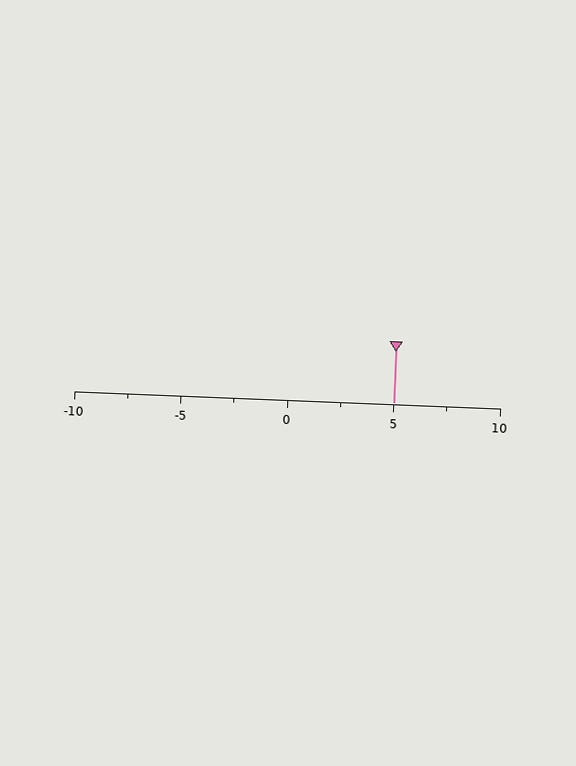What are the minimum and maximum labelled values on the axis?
The axis runs from -10 to 10.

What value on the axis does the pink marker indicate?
The marker indicates approximately 5.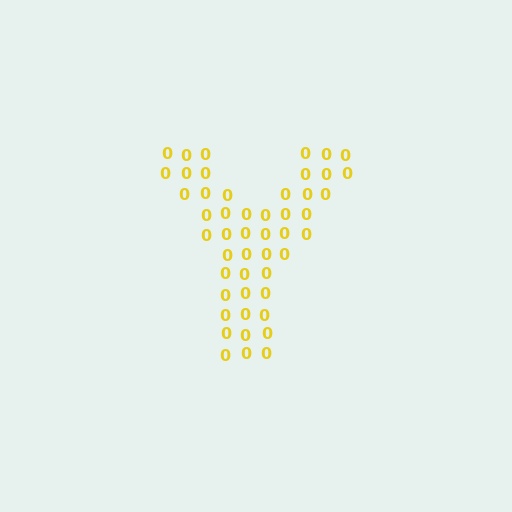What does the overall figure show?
The overall figure shows the letter Y.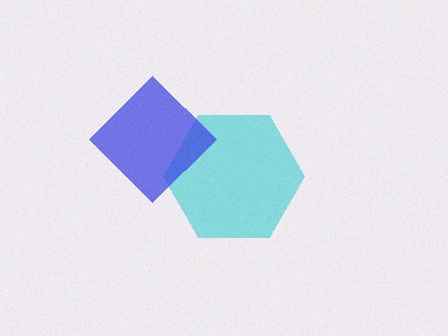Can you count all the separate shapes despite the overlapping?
Yes, there are 2 separate shapes.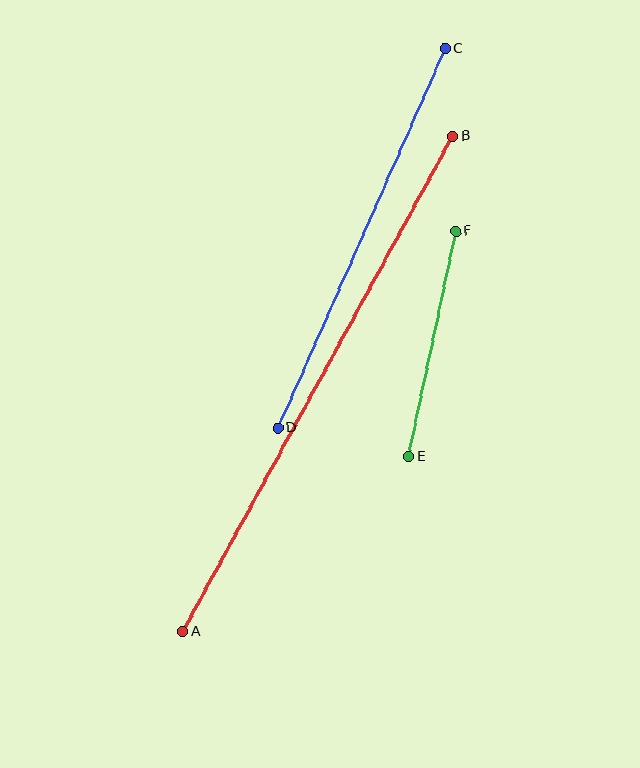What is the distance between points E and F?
The distance is approximately 230 pixels.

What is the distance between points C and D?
The distance is approximately 414 pixels.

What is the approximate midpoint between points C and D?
The midpoint is at approximately (361, 238) pixels.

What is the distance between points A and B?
The distance is approximately 564 pixels.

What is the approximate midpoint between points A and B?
The midpoint is at approximately (318, 384) pixels.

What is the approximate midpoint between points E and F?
The midpoint is at approximately (432, 344) pixels.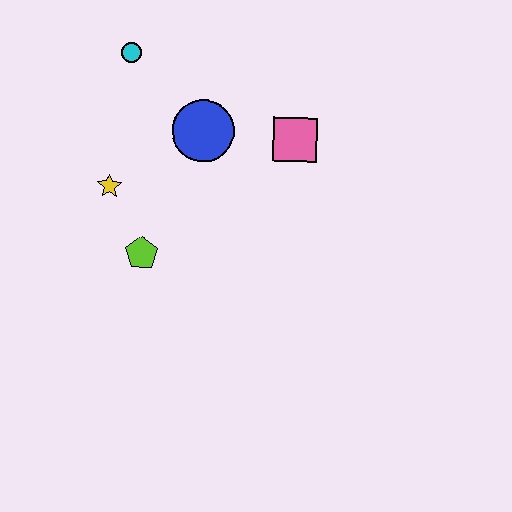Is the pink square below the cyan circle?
Yes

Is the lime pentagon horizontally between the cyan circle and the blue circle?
Yes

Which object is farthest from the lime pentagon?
The cyan circle is farthest from the lime pentagon.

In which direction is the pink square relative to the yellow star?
The pink square is to the right of the yellow star.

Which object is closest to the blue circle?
The pink square is closest to the blue circle.